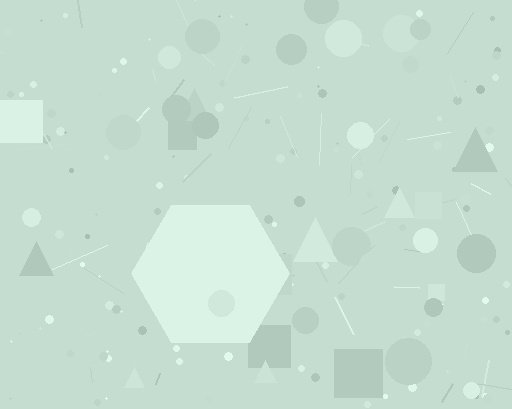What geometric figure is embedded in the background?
A hexagon is embedded in the background.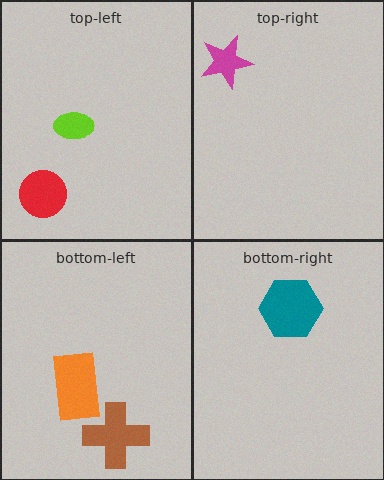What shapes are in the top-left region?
The red circle, the lime ellipse.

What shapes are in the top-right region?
The magenta star.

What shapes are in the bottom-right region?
The teal hexagon.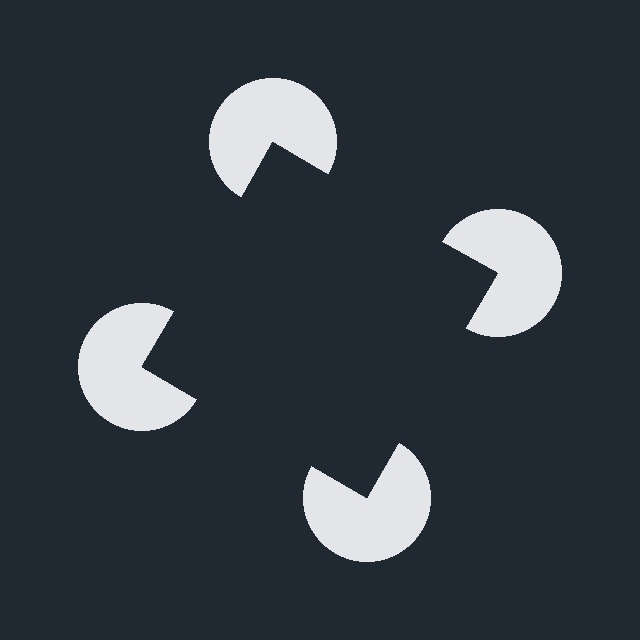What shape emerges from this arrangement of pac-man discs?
An illusory square — its edges are inferred from the aligned wedge cuts in the pac-man discs, not physically drawn.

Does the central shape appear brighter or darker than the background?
It typically appears slightly darker than the background, even though no actual brightness change is drawn.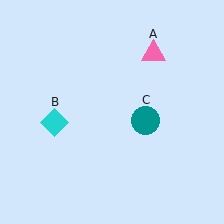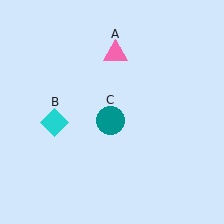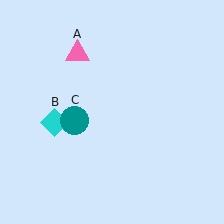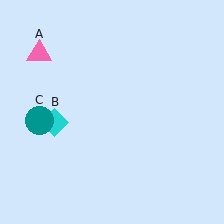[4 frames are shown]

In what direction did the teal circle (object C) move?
The teal circle (object C) moved left.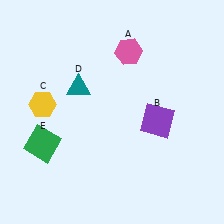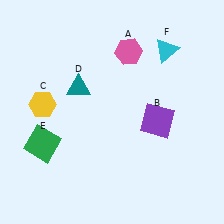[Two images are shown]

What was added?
A cyan triangle (F) was added in Image 2.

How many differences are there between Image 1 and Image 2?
There is 1 difference between the two images.